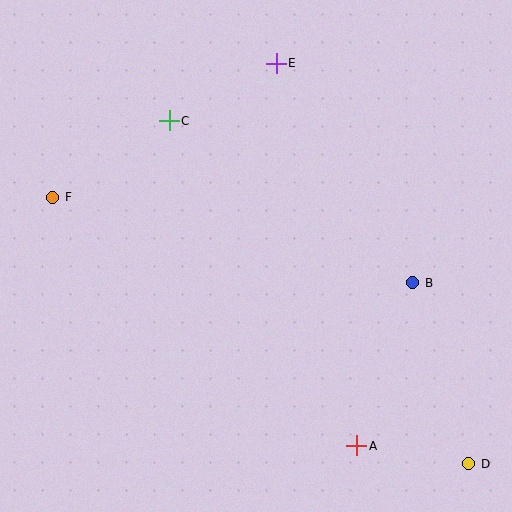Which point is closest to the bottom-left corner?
Point F is closest to the bottom-left corner.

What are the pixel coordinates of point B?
Point B is at (413, 283).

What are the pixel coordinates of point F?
Point F is at (53, 197).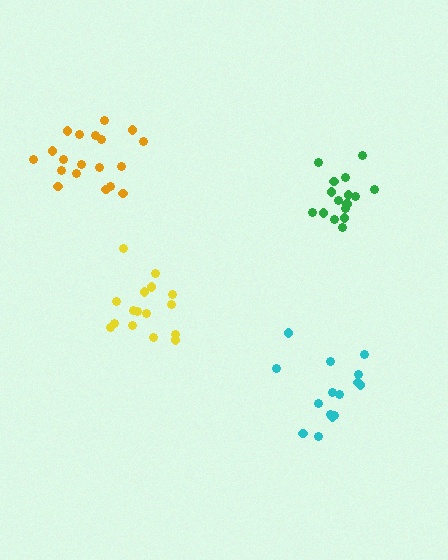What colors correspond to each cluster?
The clusters are colored: yellow, orange, green, cyan.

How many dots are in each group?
Group 1: 16 dots, Group 2: 19 dots, Group 3: 16 dots, Group 4: 15 dots (66 total).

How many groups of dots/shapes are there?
There are 4 groups.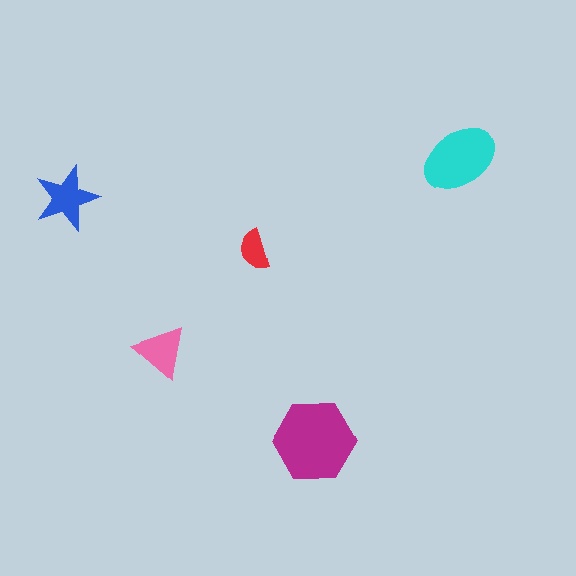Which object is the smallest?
The red semicircle.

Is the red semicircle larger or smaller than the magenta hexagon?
Smaller.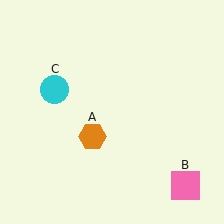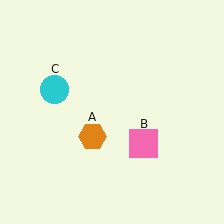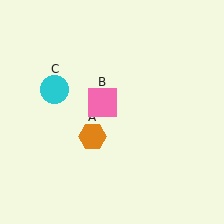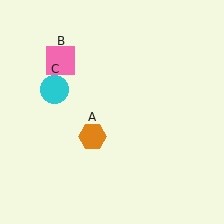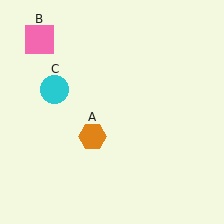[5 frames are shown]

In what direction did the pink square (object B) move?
The pink square (object B) moved up and to the left.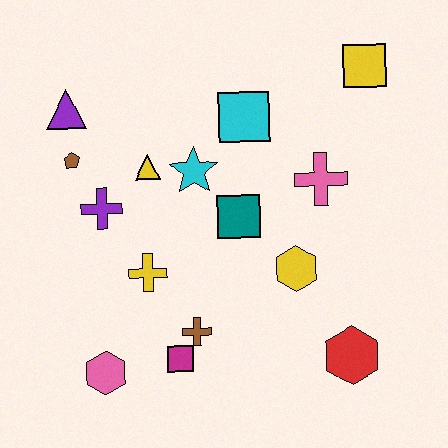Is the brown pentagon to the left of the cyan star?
Yes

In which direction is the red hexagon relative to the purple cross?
The red hexagon is to the right of the purple cross.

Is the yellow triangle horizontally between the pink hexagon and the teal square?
Yes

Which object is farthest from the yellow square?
The pink hexagon is farthest from the yellow square.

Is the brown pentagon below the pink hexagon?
No